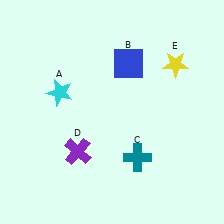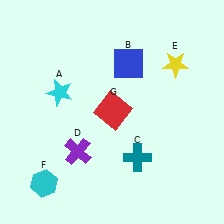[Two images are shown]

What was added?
A cyan hexagon (F), a red square (G) were added in Image 2.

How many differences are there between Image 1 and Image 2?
There are 2 differences between the two images.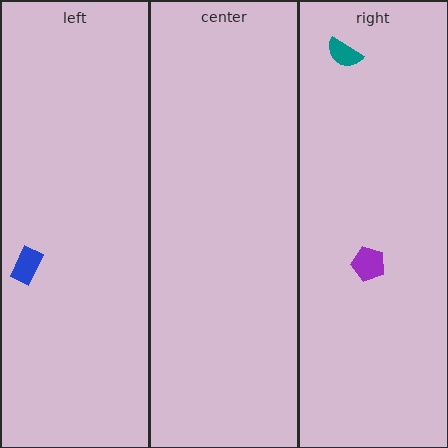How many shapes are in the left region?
1.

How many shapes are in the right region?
2.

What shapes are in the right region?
The purple pentagon, the teal semicircle.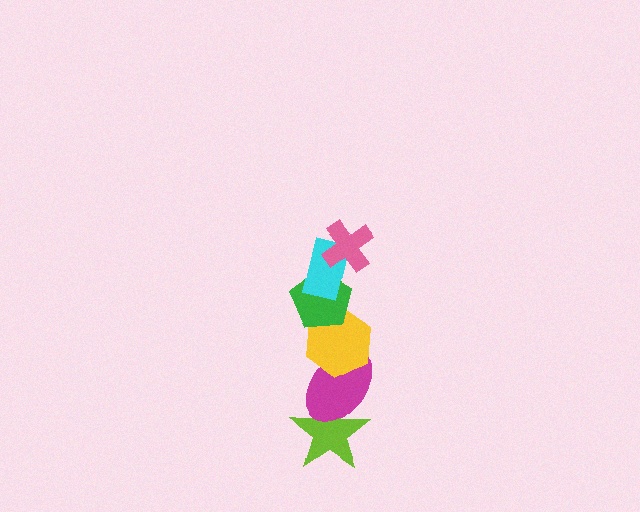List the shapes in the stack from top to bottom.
From top to bottom: the pink cross, the cyan rectangle, the green pentagon, the yellow hexagon, the magenta ellipse, the lime star.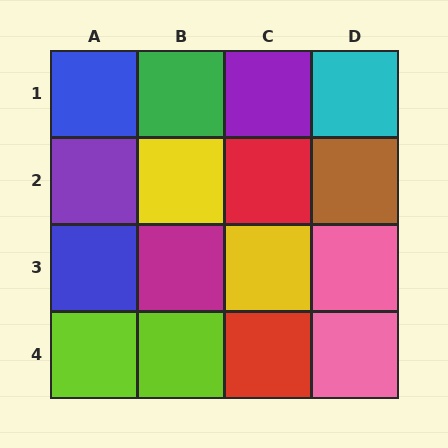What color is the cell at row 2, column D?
Brown.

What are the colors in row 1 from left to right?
Blue, green, purple, cyan.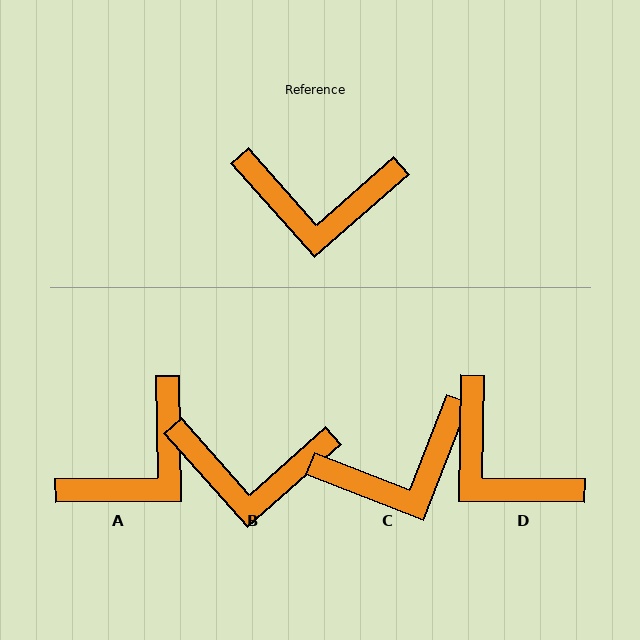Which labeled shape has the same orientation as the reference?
B.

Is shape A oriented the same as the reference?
No, it is off by about 49 degrees.